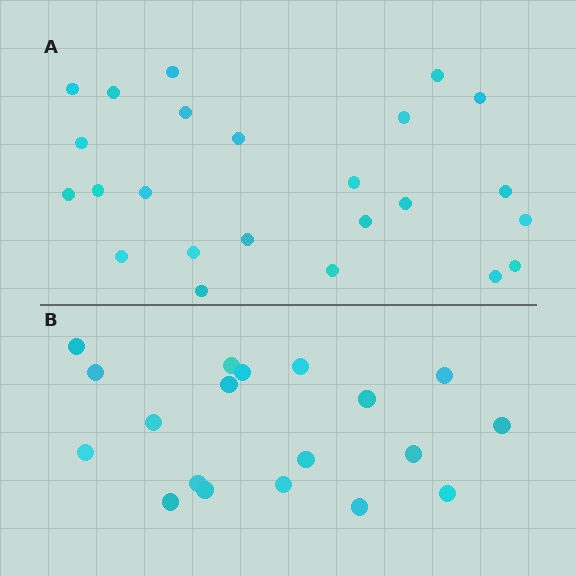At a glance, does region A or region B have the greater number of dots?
Region A (the top region) has more dots.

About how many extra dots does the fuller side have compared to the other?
Region A has about 5 more dots than region B.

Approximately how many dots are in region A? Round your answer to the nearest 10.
About 20 dots. (The exact count is 24, which rounds to 20.)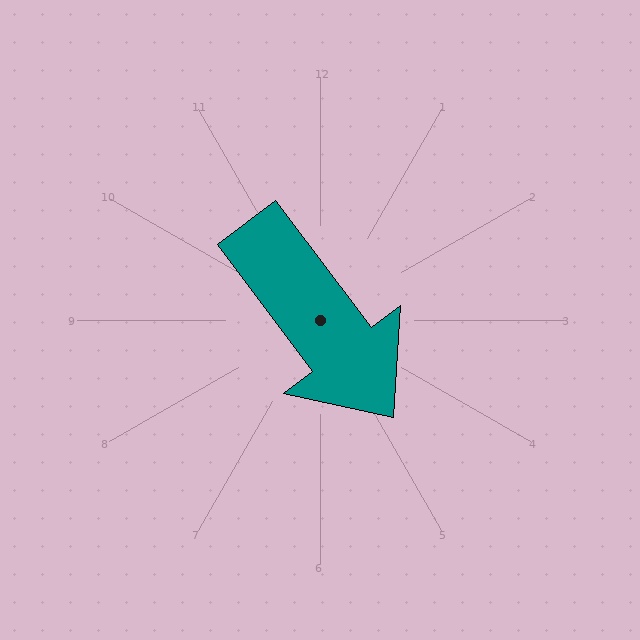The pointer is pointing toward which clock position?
Roughly 5 o'clock.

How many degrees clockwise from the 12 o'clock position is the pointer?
Approximately 143 degrees.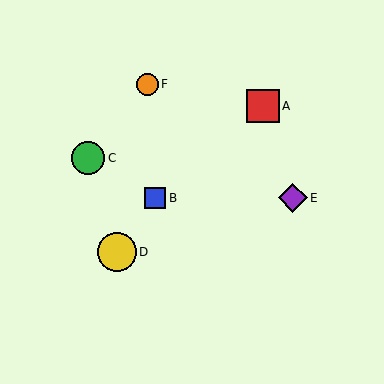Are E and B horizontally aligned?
Yes, both are at y≈198.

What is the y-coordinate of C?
Object C is at y≈158.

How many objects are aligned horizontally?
2 objects (B, E) are aligned horizontally.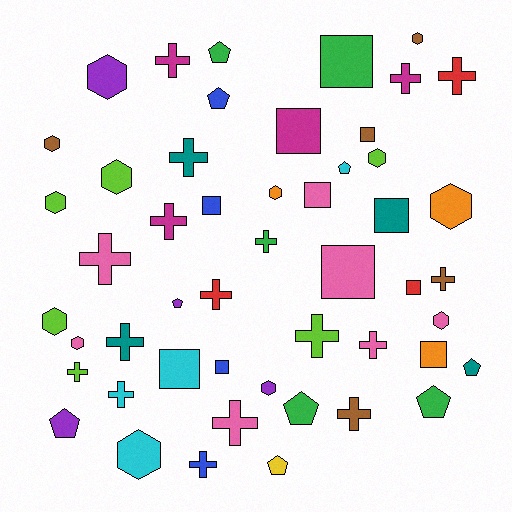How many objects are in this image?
There are 50 objects.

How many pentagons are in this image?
There are 9 pentagons.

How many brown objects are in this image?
There are 5 brown objects.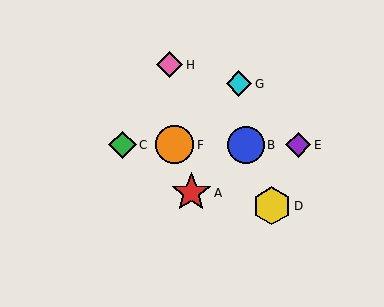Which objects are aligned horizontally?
Objects B, C, E, F are aligned horizontally.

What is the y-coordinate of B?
Object B is at y≈145.